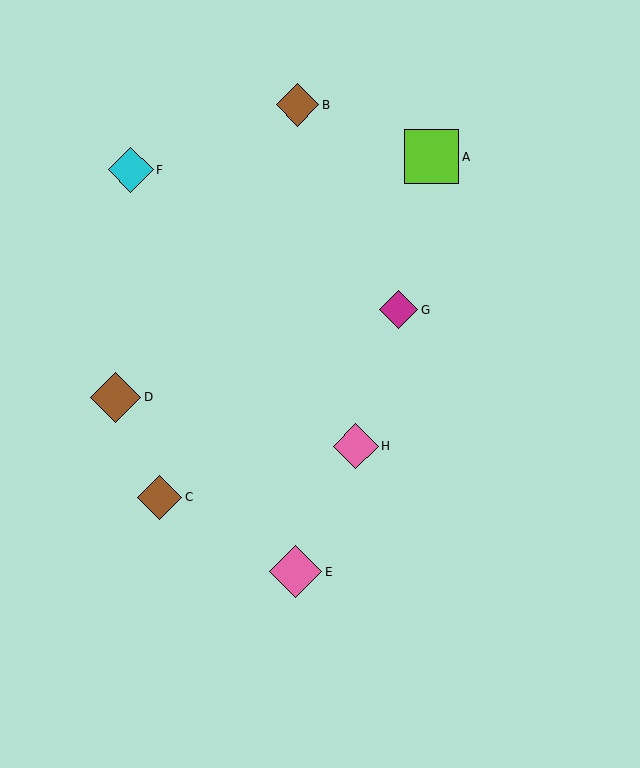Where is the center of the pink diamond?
The center of the pink diamond is at (356, 446).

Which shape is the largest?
The lime square (labeled A) is the largest.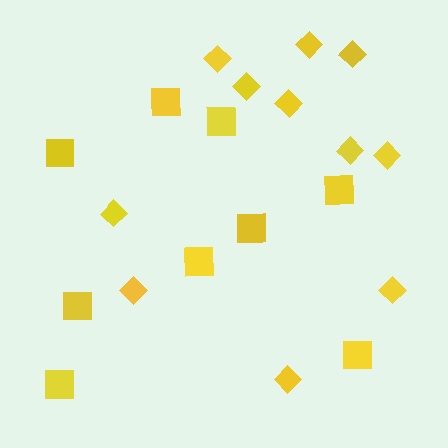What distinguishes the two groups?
There are 2 groups: one group of squares (9) and one group of diamonds (11).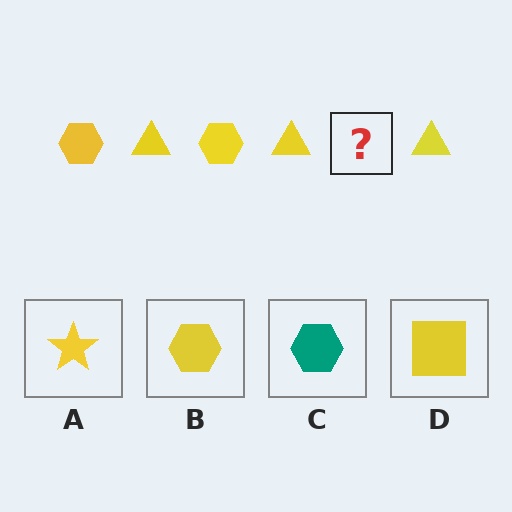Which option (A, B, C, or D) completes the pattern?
B.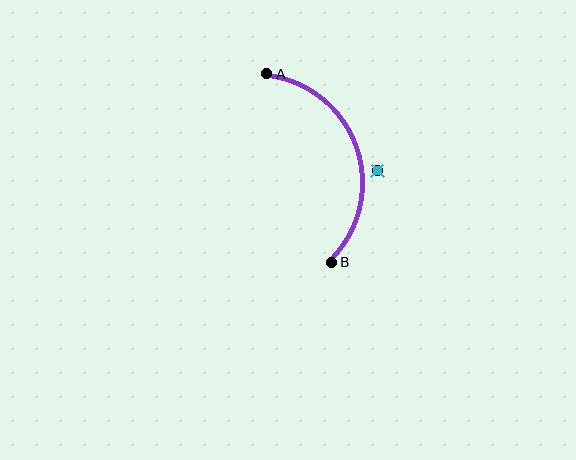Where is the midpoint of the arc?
The arc midpoint is the point on the curve farthest from the straight line joining A and B. It sits to the right of that line.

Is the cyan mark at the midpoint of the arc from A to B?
No — the cyan mark does not lie on the arc at all. It sits slightly outside the curve.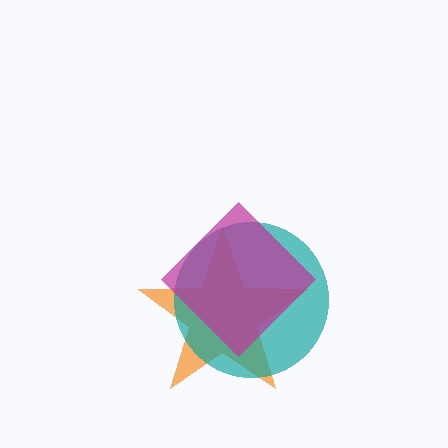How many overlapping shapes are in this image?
There are 3 overlapping shapes in the image.